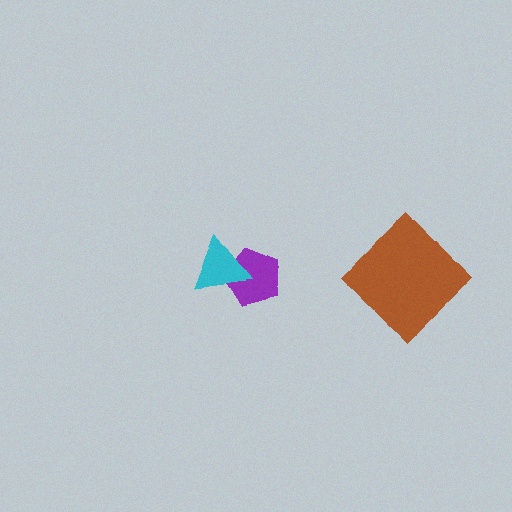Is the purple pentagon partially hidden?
Yes, it is partially covered by another shape.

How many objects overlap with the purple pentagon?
1 object overlaps with the purple pentagon.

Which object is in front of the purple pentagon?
The cyan triangle is in front of the purple pentagon.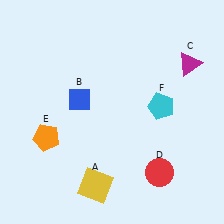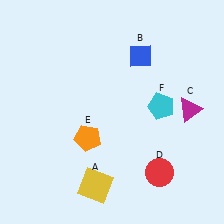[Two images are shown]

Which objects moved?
The objects that moved are: the blue diamond (B), the magenta triangle (C), the orange pentagon (E).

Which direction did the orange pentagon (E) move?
The orange pentagon (E) moved right.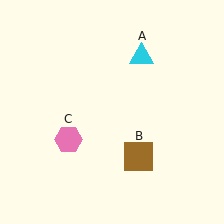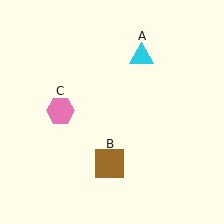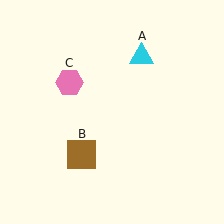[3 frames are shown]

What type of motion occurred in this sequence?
The brown square (object B), pink hexagon (object C) rotated clockwise around the center of the scene.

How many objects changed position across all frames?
2 objects changed position: brown square (object B), pink hexagon (object C).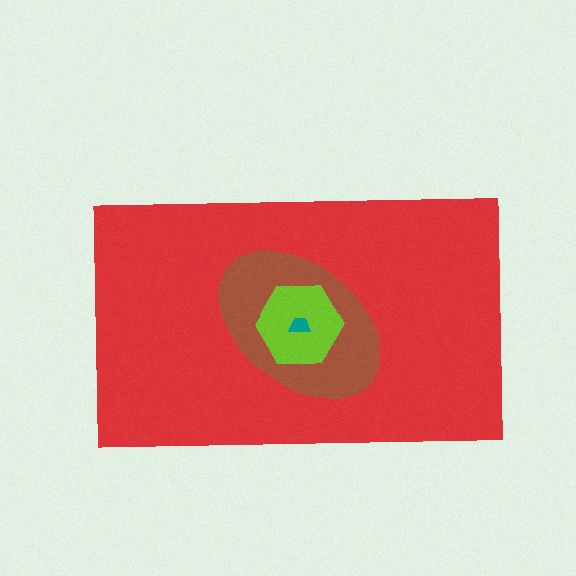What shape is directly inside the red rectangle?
The brown ellipse.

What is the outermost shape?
The red rectangle.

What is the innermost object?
The teal trapezoid.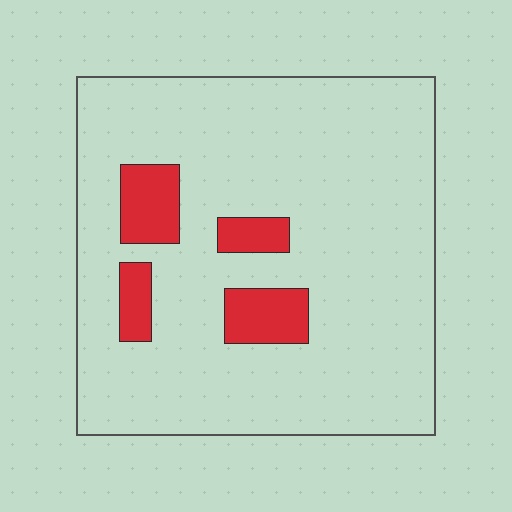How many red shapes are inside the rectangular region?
4.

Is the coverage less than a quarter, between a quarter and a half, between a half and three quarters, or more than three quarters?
Less than a quarter.